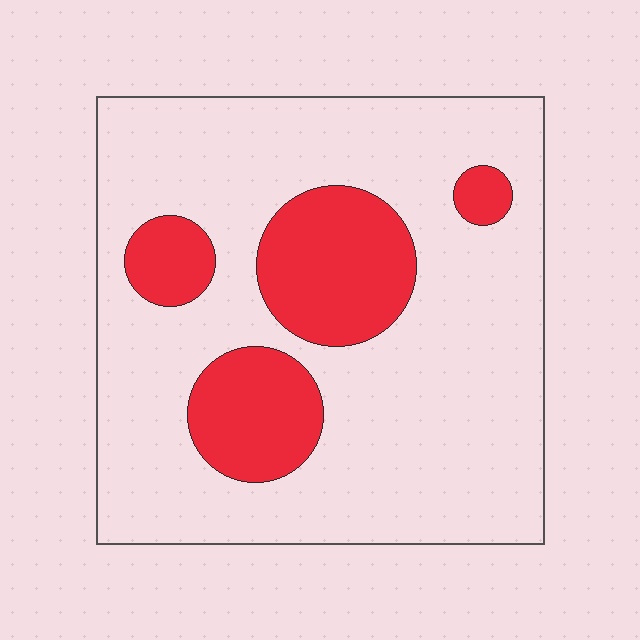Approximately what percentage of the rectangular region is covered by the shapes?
Approximately 20%.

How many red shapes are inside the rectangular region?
4.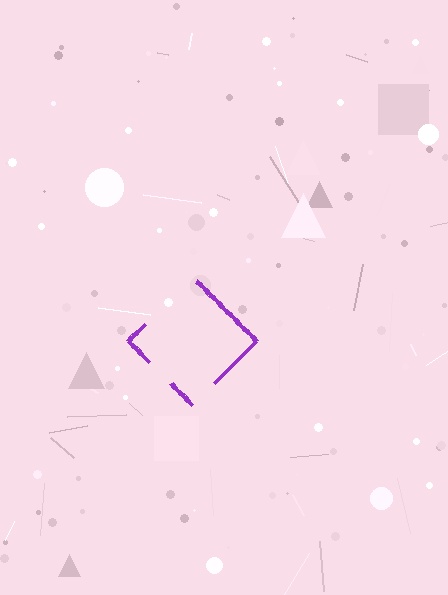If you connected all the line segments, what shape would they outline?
They would outline a diamond.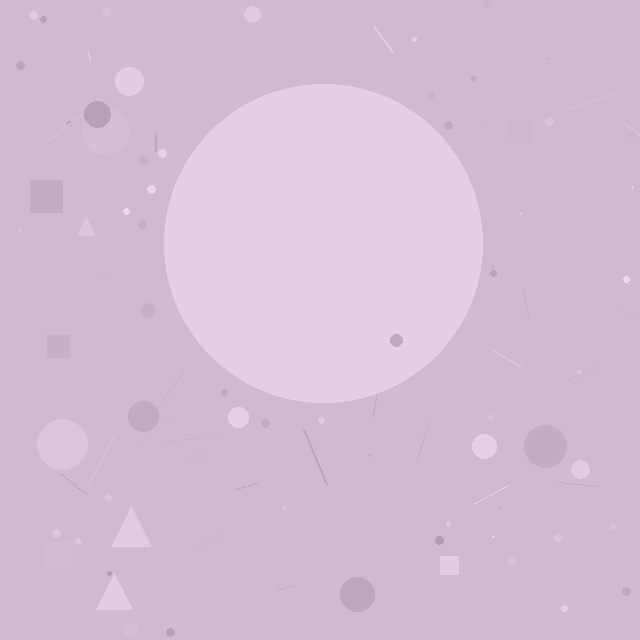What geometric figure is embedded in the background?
A circle is embedded in the background.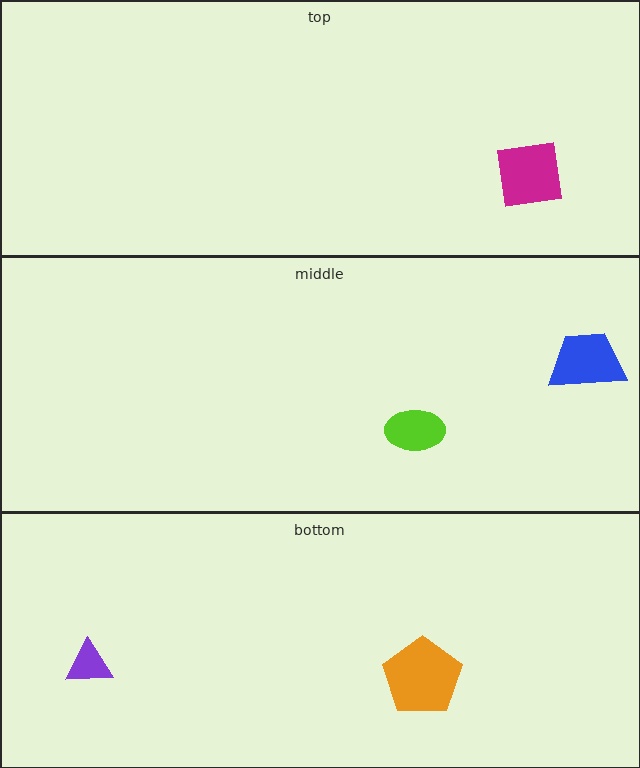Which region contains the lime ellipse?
The middle region.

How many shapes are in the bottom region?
2.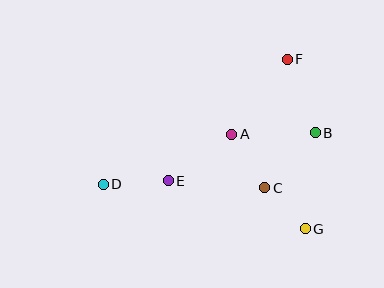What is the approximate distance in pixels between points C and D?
The distance between C and D is approximately 162 pixels.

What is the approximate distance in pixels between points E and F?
The distance between E and F is approximately 170 pixels.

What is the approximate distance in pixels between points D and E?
The distance between D and E is approximately 65 pixels.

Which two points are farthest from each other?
Points D and F are farthest from each other.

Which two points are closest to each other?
Points C and G are closest to each other.